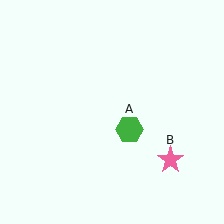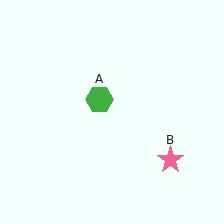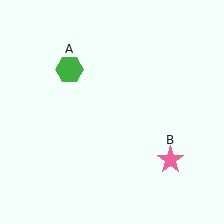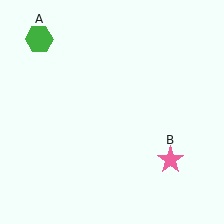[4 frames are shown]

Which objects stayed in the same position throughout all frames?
Pink star (object B) remained stationary.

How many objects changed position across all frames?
1 object changed position: green hexagon (object A).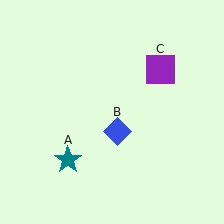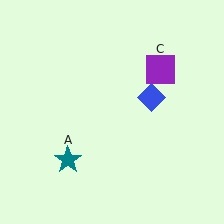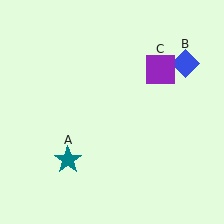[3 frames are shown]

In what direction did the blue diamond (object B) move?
The blue diamond (object B) moved up and to the right.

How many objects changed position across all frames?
1 object changed position: blue diamond (object B).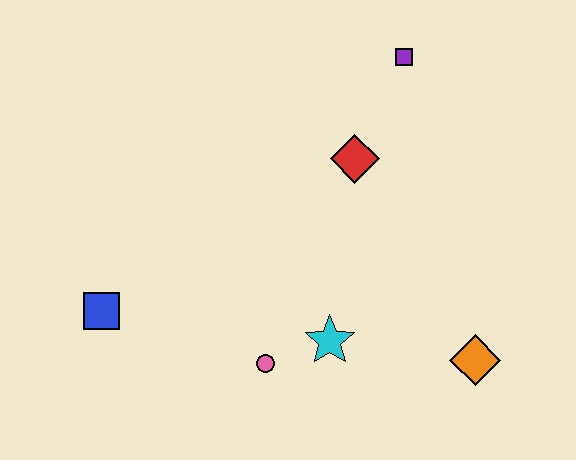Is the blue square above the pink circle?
Yes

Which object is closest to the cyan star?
The pink circle is closest to the cyan star.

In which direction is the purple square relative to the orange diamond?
The purple square is above the orange diamond.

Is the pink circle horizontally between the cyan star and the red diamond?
No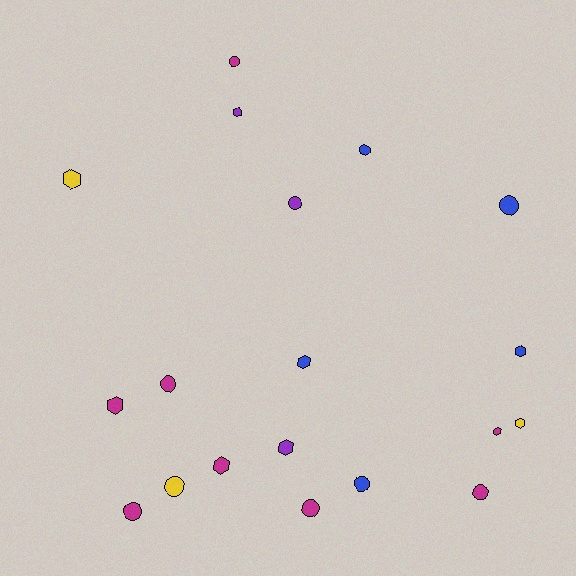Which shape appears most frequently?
Circle, with 10 objects.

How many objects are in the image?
There are 19 objects.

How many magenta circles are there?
There are 5 magenta circles.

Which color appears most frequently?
Magenta, with 8 objects.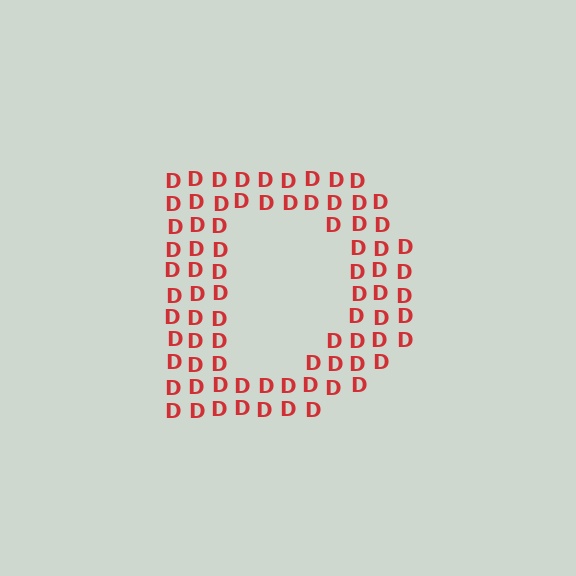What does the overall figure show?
The overall figure shows the letter D.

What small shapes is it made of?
It is made of small letter D's.